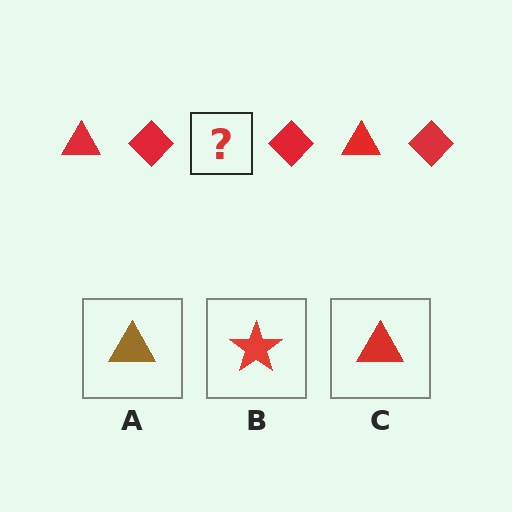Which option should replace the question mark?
Option C.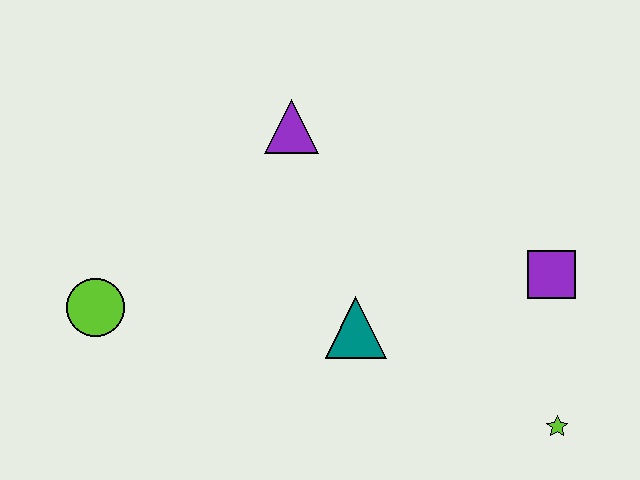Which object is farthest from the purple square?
The lime circle is farthest from the purple square.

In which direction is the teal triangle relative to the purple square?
The teal triangle is to the left of the purple square.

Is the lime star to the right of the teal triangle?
Yes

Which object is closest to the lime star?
The purple square is closest to the lime star.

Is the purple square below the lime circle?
No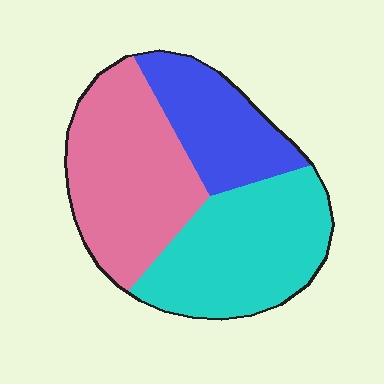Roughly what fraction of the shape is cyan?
Cyan takes up about three eighths (3/8) of the shape.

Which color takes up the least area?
Blue, at roughly 25%.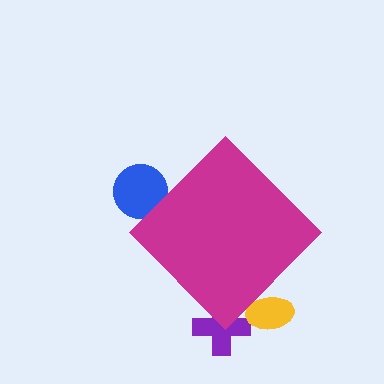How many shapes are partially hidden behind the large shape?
3 shapes are partially hidden.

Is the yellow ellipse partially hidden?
Yes, the yellow ellipse is partially hidden behind the magenta diamond.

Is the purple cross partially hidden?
Yes, the purple cross is partially hidden behind the magenta diamond.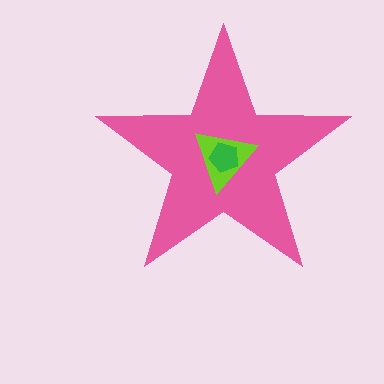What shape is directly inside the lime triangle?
The green pentagon.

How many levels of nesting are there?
3.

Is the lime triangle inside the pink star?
Yes.